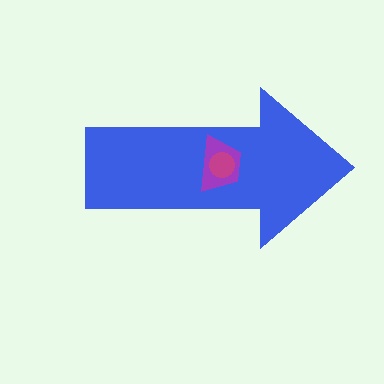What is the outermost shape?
The blue arrow.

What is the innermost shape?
The magenta circle.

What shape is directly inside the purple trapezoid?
The magenta circle.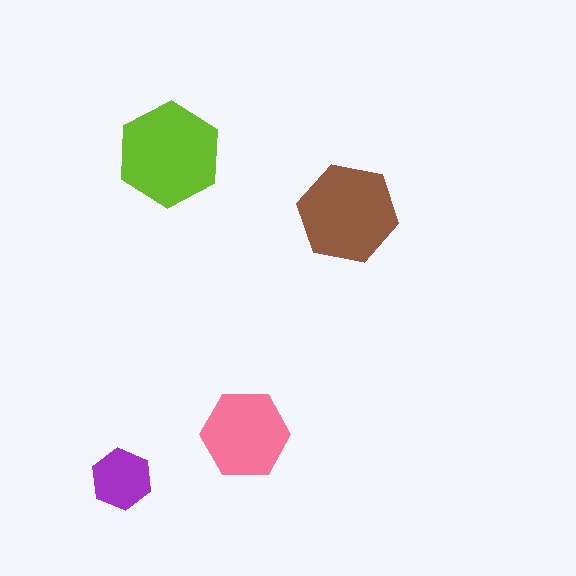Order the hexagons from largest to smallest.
the lime one, the brown one, the pink one, the purple one.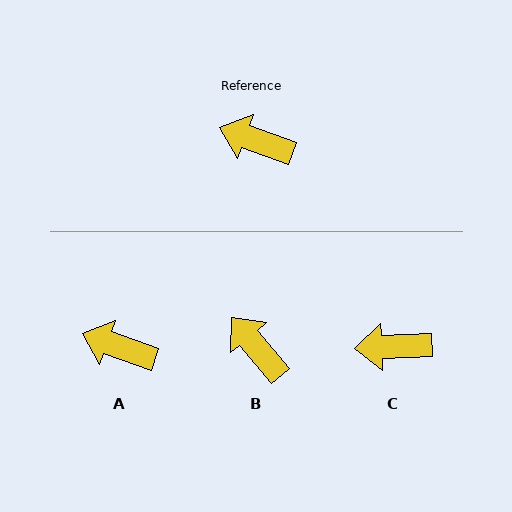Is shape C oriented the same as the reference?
No, it is off by about 22 degrees.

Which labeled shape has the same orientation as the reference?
A.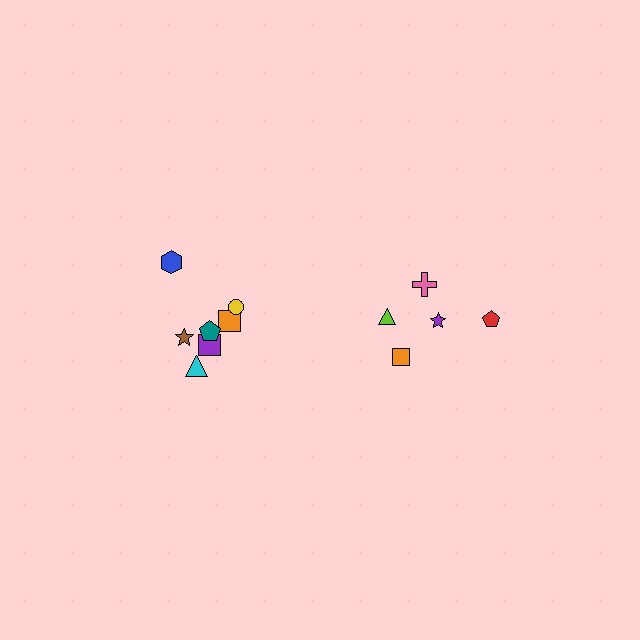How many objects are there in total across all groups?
There are 12 objects.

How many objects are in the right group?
There are 5 objects.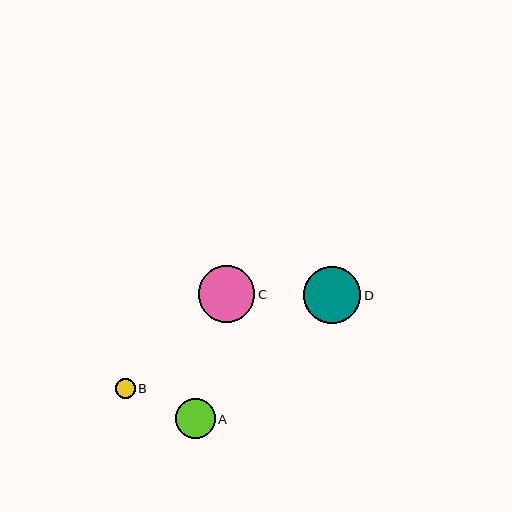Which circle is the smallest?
Circle B is the smallest with a size of approximately 20 pixels.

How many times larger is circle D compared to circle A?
Circle D is approximately 1.4 times the size of circle A.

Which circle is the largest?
Circle D is the largest with a size of approximately 57 pixels.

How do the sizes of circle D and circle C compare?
Circle D and circle C are approximately the same size.